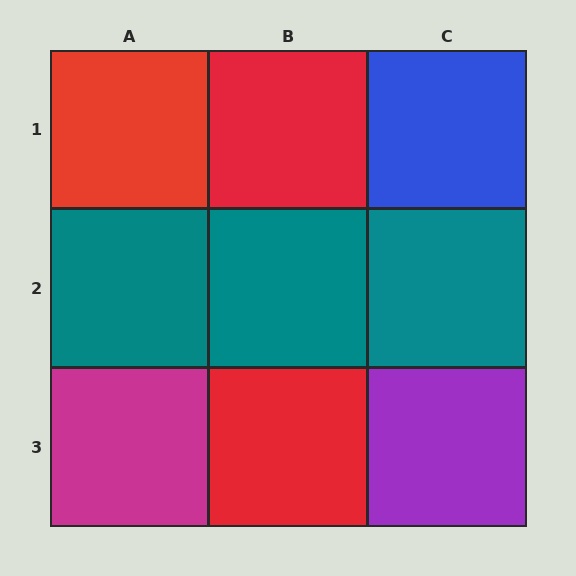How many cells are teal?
3 cells are teal.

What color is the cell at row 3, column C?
Purple.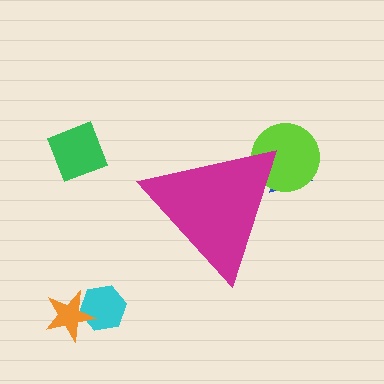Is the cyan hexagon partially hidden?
No, the cyan hexagon is fully visible.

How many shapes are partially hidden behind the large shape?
3 shapes are partially hidden.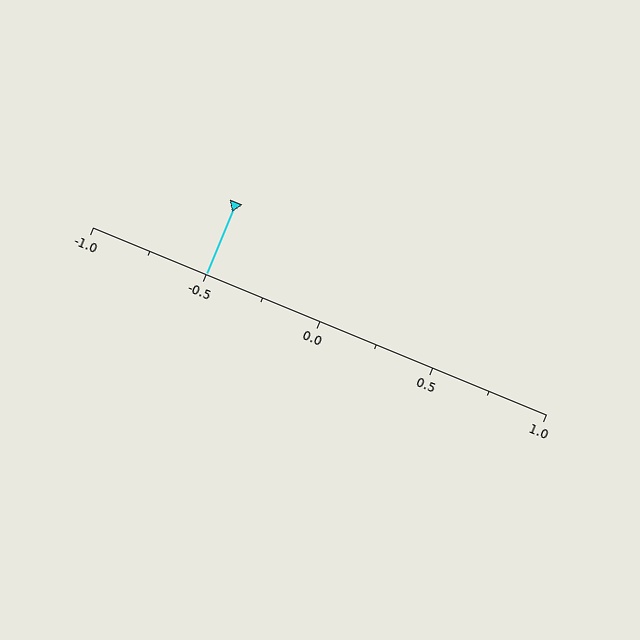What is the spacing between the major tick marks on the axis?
The major ticks are spaced 0.5 apart.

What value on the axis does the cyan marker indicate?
The marker indicates approximately -0.5.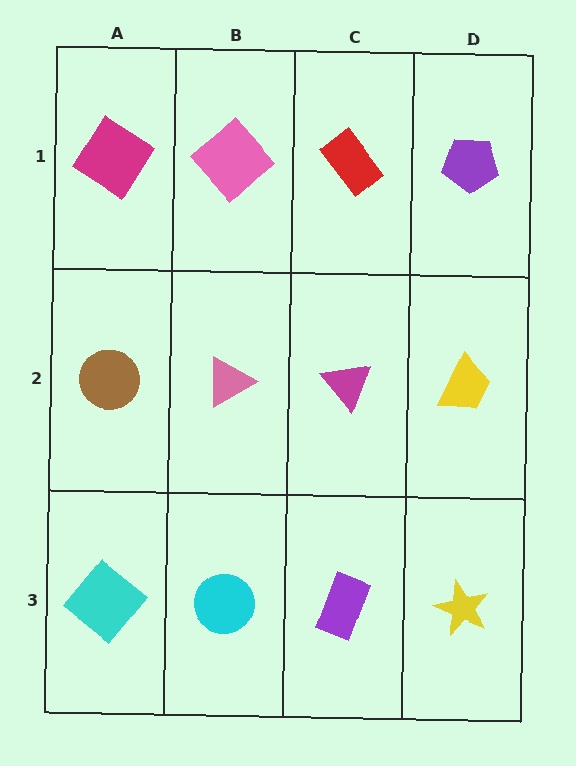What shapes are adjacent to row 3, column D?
A yellow trapezoid (row 2, column D), a purple rectangle (row 3, column C).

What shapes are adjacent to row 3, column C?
A magenta triangle (row 2, column C), a cyan circle (row 3, column B), a yellow star (row 3, column D).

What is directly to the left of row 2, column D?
A magenta triangle.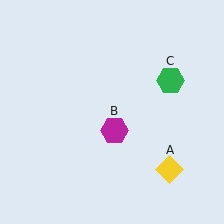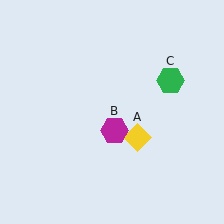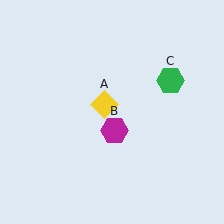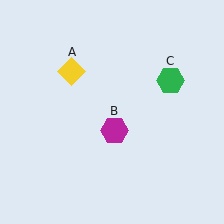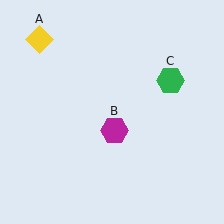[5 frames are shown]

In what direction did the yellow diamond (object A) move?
The yellow diamond (object A) moved up and to the left.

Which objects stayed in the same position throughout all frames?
Magenta hexagon (object B) and green hexagon (object C) remained stationary.